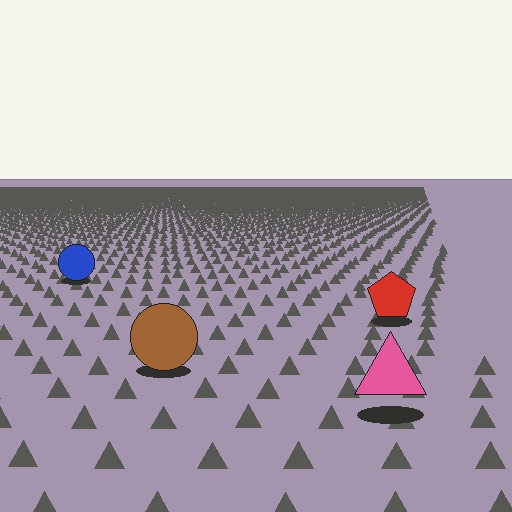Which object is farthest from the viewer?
The blue circle is farthest from the viewer. It appears smaller and the ground texture around it is denser.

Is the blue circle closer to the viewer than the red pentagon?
No. The red pentagon is closer — you can tell from the texture gradient: the ground texture is coarser near it.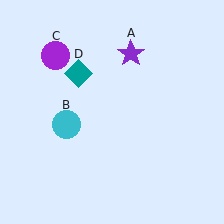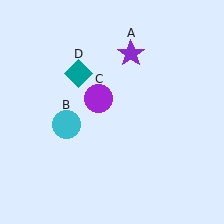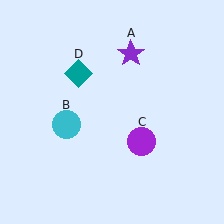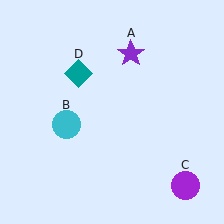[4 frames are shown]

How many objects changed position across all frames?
1 object changed position: purple circle (object C).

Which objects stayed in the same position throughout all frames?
Purple star (object A) and cyan circle (object B) and teal diamond (object D) remained stationary.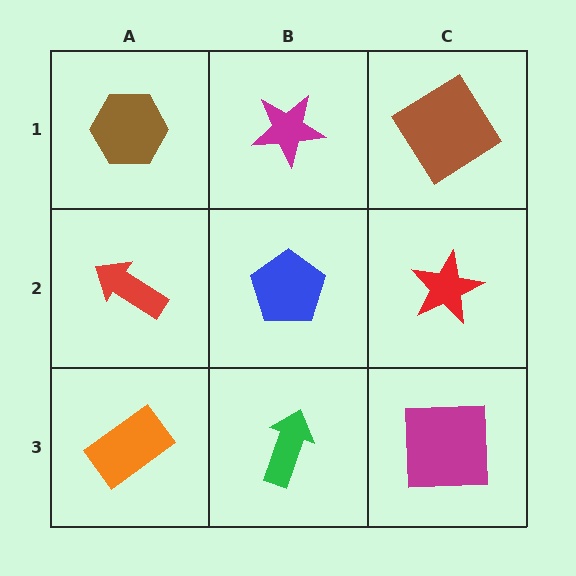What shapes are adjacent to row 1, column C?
A red star (row 2, column C), a magenta star (row 1, column B).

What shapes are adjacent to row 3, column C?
A red star (row 2, column C), a green arrow (row 3, column B).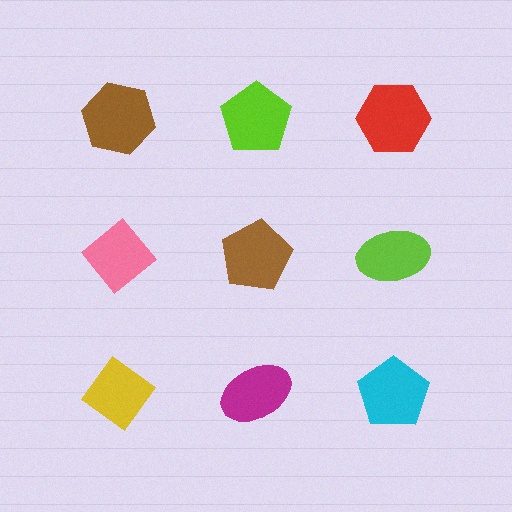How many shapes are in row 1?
3 shapes.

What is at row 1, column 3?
A red hexagon.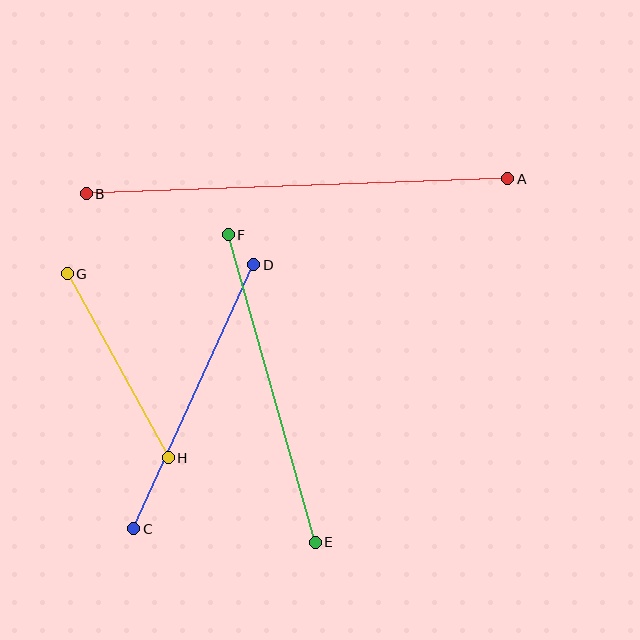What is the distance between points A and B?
The distance is approximately 422 pixels.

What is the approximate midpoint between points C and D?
The midpoint is at approximately (194, 397) pixels.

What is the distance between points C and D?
The distance is approximately 290 pixels.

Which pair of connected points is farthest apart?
Points A and B are farthest apart.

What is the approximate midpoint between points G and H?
The midpoint is at approximately (118, 366) pixels.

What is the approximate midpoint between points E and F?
The midpoint is at approximately (272, 389) pixels.